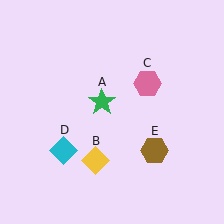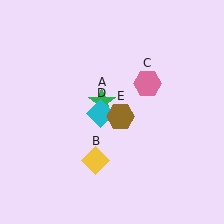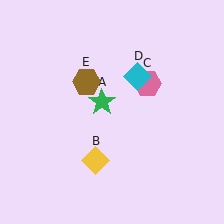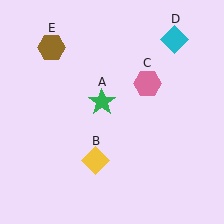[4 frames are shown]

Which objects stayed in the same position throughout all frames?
Green star (object A) and yellow diamond (object B) and pink hexagon (object C) remained stationary.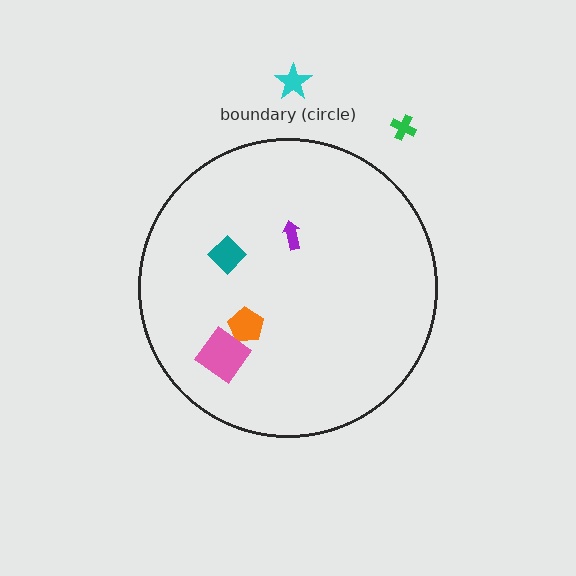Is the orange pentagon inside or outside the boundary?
Inside.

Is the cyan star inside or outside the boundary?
Outside.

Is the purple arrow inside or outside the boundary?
Inside.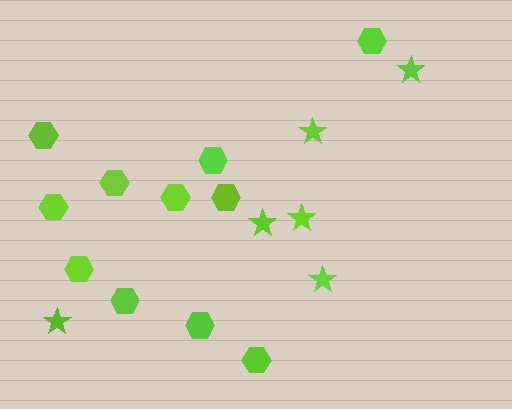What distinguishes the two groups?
There are 2 groups: one group of stars (6) and one group of hexagons (11).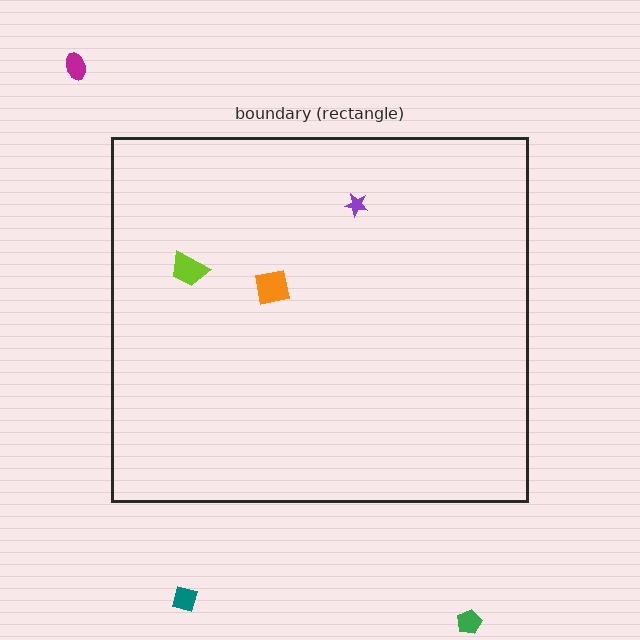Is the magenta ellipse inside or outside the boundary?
Outside.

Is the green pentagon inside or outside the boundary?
Outside.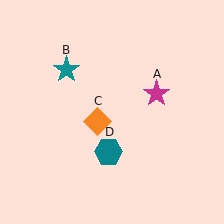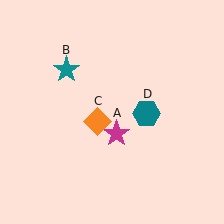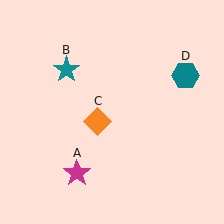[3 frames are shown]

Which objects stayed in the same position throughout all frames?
Teal star (object B) and orange diamond (object C) remained stationary.